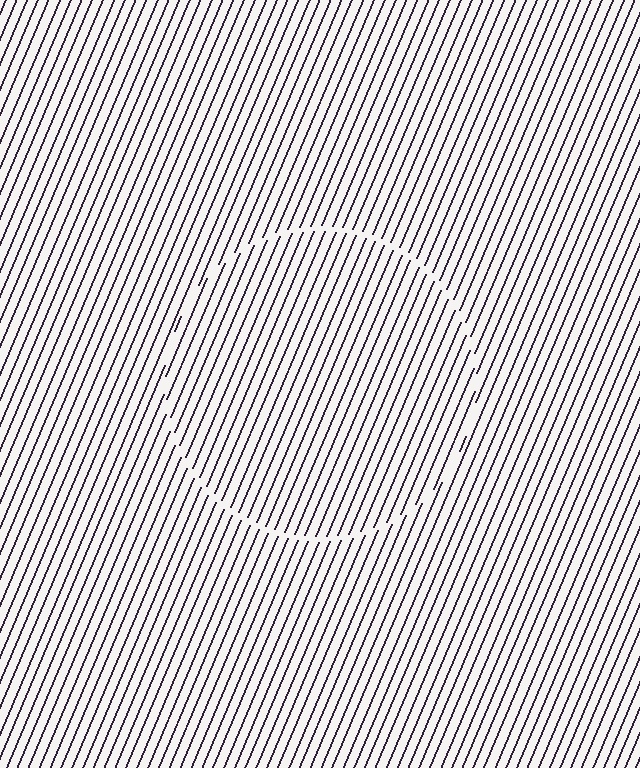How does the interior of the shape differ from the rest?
The interior of the shape contains the same grating, shifted by half a period — the contour is defined by the phase discontinuity where line-ends from the inner and outer gratings abut.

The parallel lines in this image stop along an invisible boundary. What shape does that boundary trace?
An illusory circle. The interior of the shape contains the same grating, shifted by half a period — the contour is defined by the phase discontinuity where line-ends from the inner and outer gratings abut.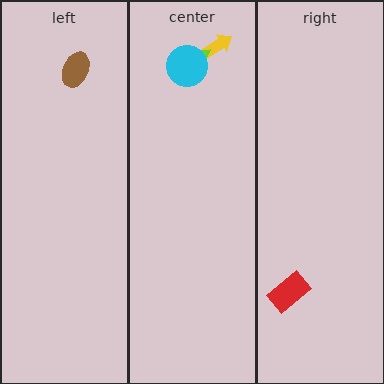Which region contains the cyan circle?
The center region.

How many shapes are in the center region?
3.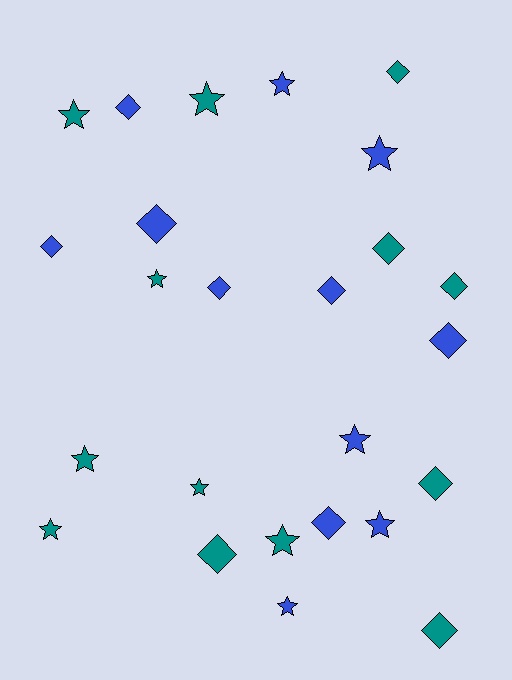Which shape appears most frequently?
Diamond, with 13 objects.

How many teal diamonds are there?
There are 6 teal diamonds.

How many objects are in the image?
There are 25 objects.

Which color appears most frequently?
Teal, with 13 objects.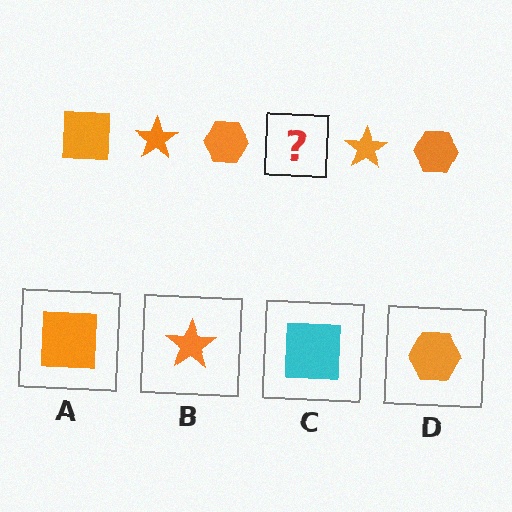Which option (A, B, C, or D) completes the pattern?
A.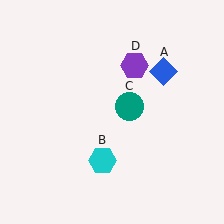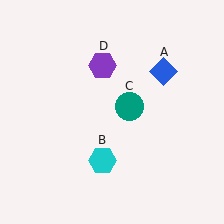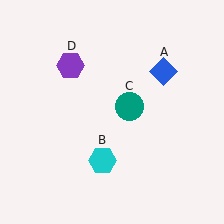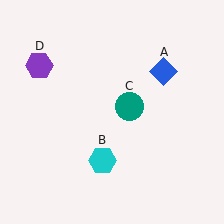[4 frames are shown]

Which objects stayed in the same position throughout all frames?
Blue diamond (object A) and cyan hexagon (object B) and teal circle (object C) remained stationary.